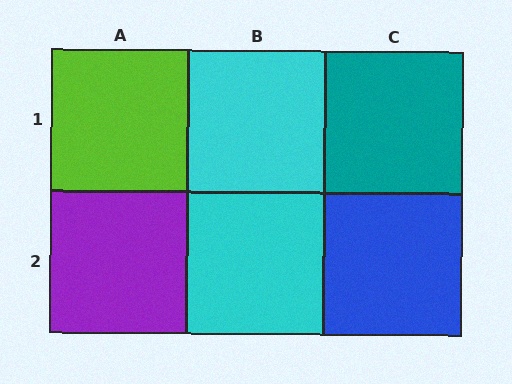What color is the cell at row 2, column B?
Cyan.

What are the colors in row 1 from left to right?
Lime, cyan, teal.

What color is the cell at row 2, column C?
Blue.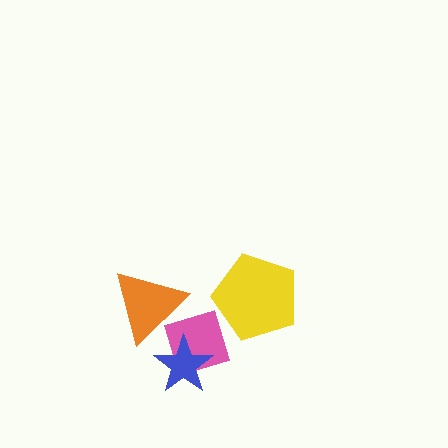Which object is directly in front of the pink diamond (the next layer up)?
The blue star is directly in front of the pink diamond.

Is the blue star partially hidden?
No, no other shape covers it.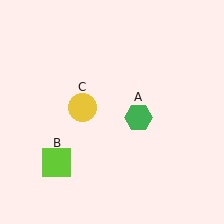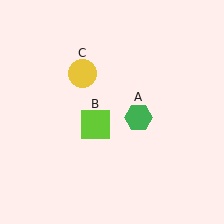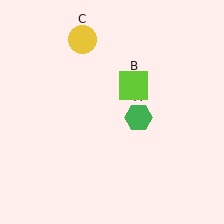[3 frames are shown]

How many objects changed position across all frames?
2 objects changed position: lime square (object B), yellow circle (object C).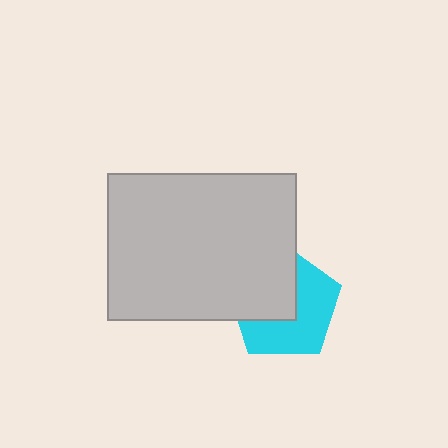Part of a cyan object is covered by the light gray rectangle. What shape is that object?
It is a pentagon.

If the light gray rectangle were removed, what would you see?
You would see the complete cyan pentagon.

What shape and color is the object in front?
The object in front is a light gray rectangle.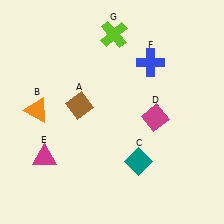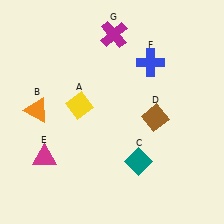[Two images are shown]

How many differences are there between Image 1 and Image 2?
There are 3 differences between the two images.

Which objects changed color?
A changed from brown to yellow. D changed from magenta to brown. G changed from lime to magenta.